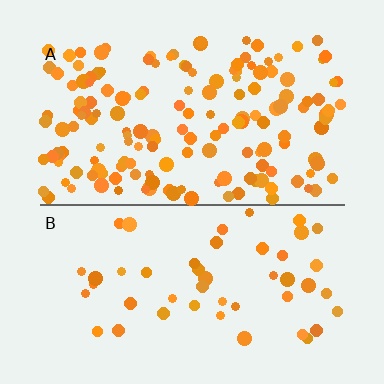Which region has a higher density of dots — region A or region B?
A (the top).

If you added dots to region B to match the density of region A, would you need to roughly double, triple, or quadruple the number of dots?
Approximately triple.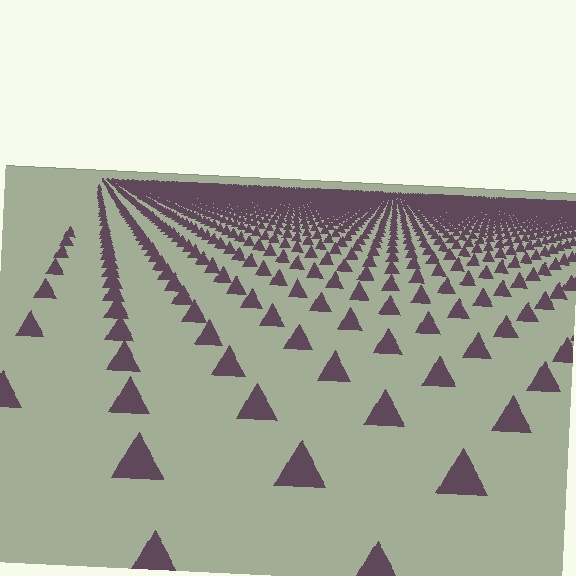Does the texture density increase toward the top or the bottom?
Density increases toward the top.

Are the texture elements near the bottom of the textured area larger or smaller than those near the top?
Larger. Near the bottom, elements are closer to the viewer and appear at a bigger on-screen size.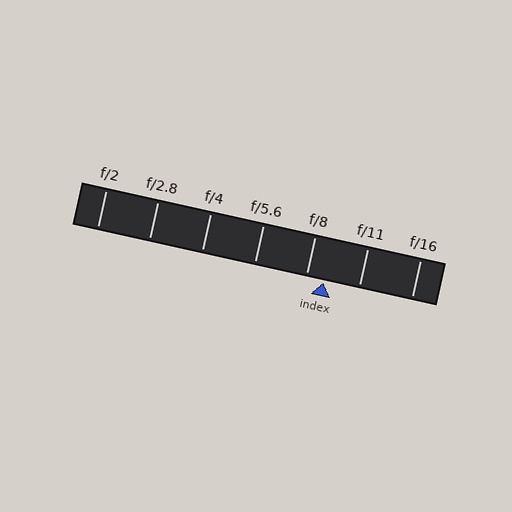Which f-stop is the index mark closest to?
The index mark is closest to f/8.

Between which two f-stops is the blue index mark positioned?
The index mark is between f/8 and f/11.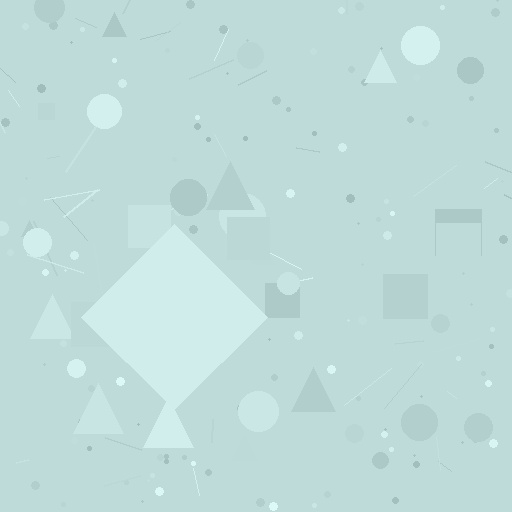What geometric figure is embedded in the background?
A diamond is embedded in the background.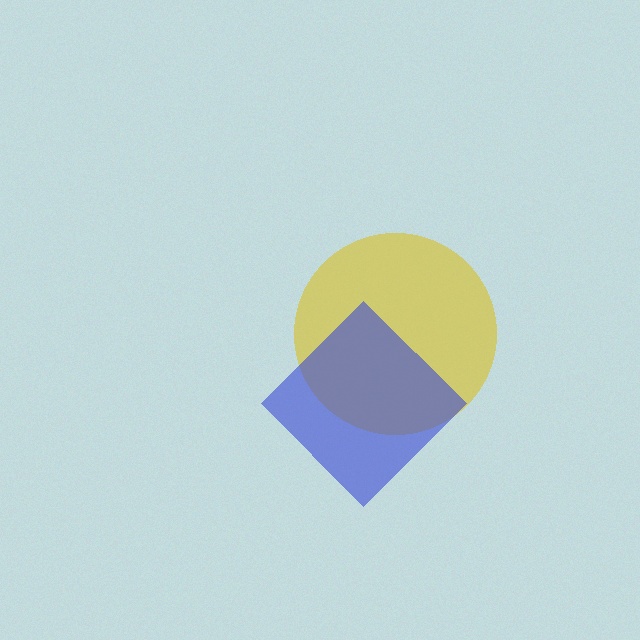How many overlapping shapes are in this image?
There are 2 overlapping shapes in the image.